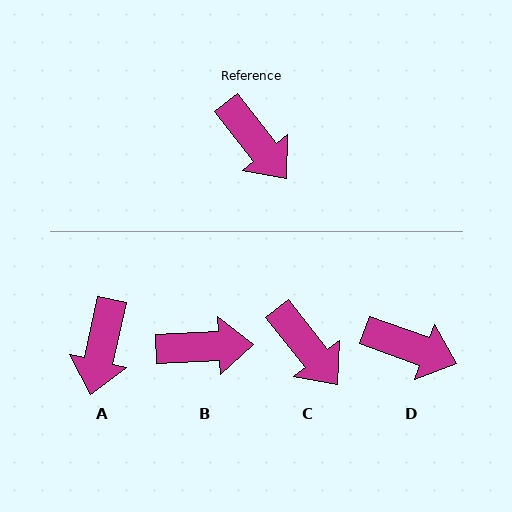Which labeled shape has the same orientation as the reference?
C.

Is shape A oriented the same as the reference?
No, it is off by about 51 degrees.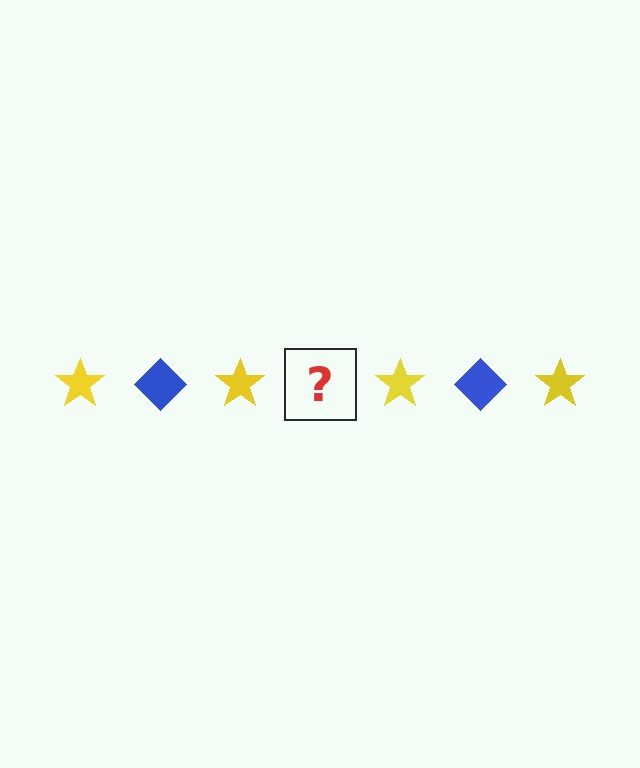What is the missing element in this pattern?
The missing element is a blue diamond.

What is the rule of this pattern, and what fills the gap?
The rule is that the pattern alternates between yellow star and blue diamond. The gap should be filled with a blue diamond.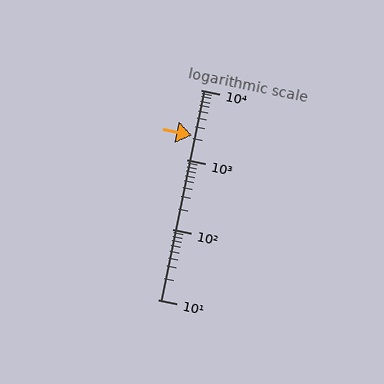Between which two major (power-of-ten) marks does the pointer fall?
The pointer is between 1000 and 10000.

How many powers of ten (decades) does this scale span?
The scale spans 3 decades, from 10 to 10000.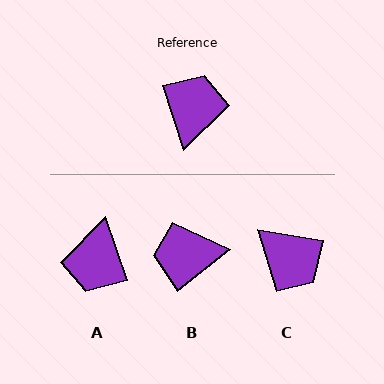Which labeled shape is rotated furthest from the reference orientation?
A, about 178 degrees away.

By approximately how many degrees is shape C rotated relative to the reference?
Approximately 117 degrees clockwise.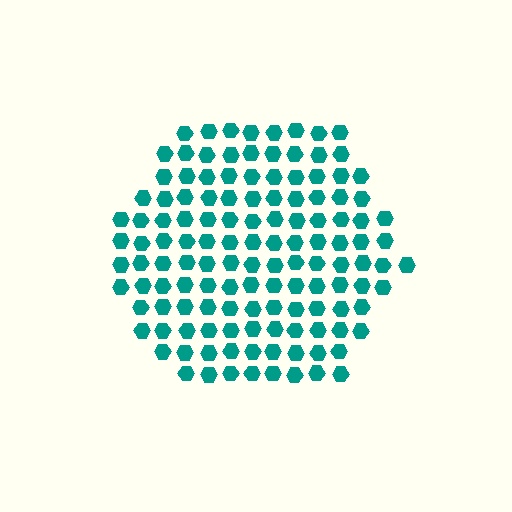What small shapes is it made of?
It is made of small hexagons.